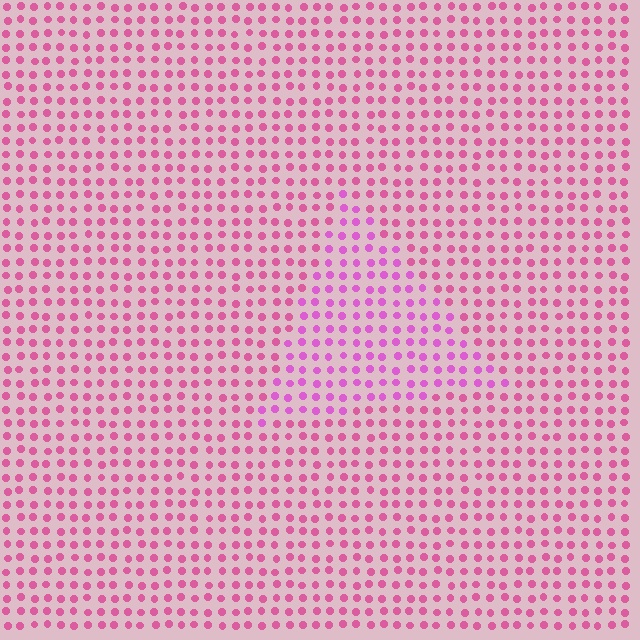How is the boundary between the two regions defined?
The boundary is defined purely by a slight shift in hue (about 24 degrees). Spacing, size, and orientation are identical on both sides.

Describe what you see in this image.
The image is filled with small pink elements in a uniform arrangement. A triangle-shaped region is visible where the elements are tinted to a slightly different hue, forming a subtle color boundary.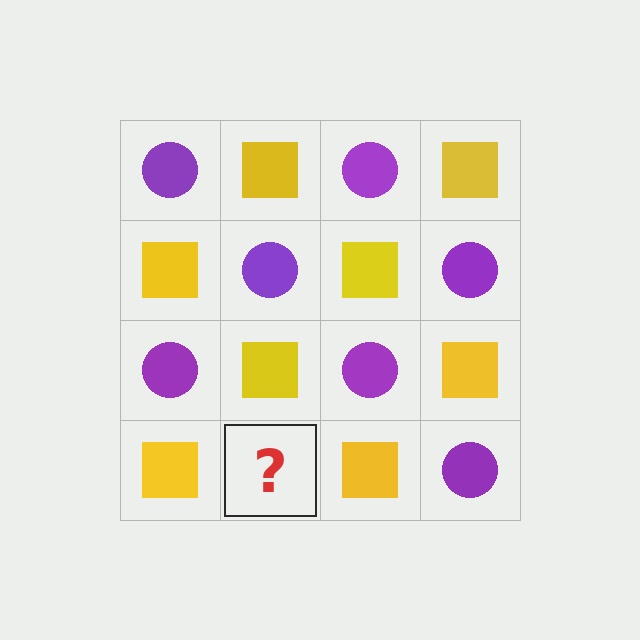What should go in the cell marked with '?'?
The missing cell should contain a purple circle.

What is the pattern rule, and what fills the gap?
The rule is that it alternates purple circle and yellow square in a checkerboard pattern. The gap should be filled with a purple circle.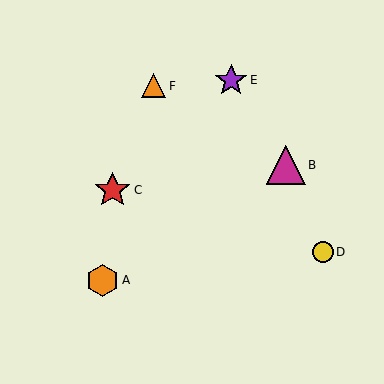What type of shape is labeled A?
Shape A is an orange hexagon.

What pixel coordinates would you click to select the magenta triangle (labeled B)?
Click at (286, 165) to select the magenta triangle B.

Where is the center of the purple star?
The center of the purple star is at (231, 80).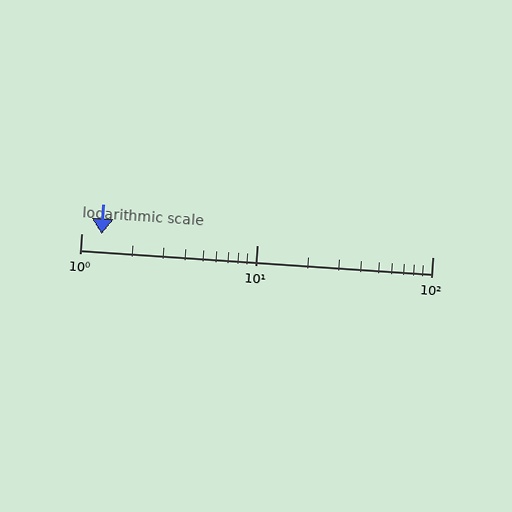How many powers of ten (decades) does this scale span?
The scale spans 2 decades, from 1 to 100.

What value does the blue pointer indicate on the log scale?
The pointer indicates approximately 1.3.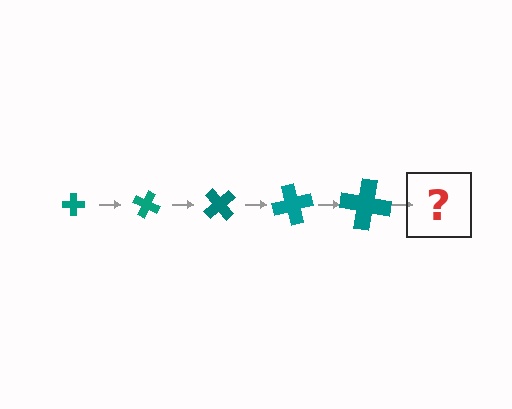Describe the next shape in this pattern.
It should be a cross, larger than the previous one and rotated 125 degrees from the start.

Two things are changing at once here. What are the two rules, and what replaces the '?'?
The two rules are that the cross grows larger each step and it rotates 25 degrees each step. The '?' should be a cross, larger than the previous one and rotated 125 degrees from the start.